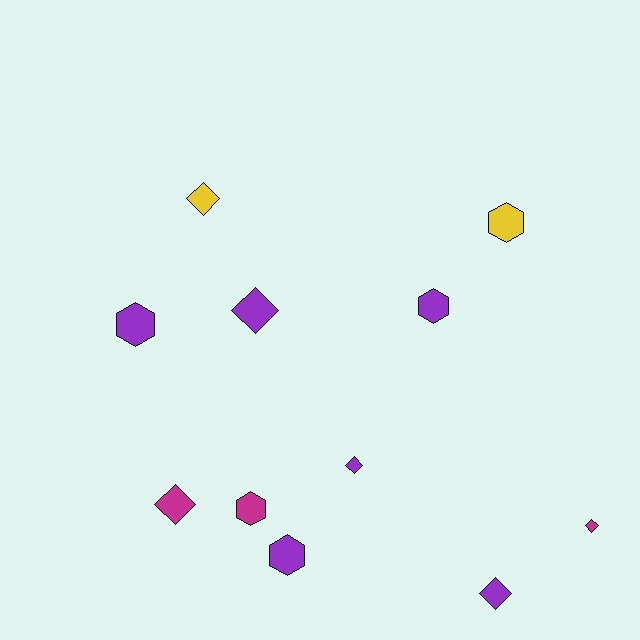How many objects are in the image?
There are 11 objects.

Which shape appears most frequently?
Diamond, with 6 objects.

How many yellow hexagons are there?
There is 1 yellow hexagon.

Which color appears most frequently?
Purple, with 6 objects.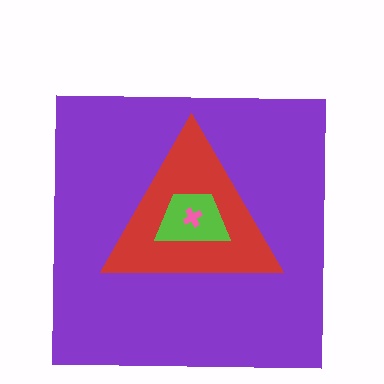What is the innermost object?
The pink cross.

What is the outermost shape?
The purple square.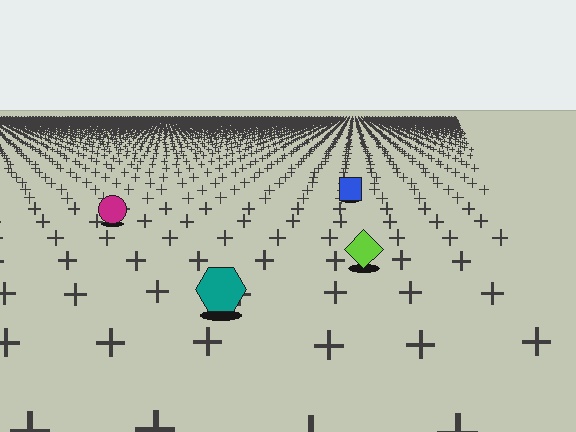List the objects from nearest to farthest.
From nearest to farthest: the teal hexagon, the lime diamond, the magenta circle, the blue square.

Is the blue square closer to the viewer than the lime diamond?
No. The lime diamond is closer — you can tell from the texture gradient: the ground texture is coarser near it.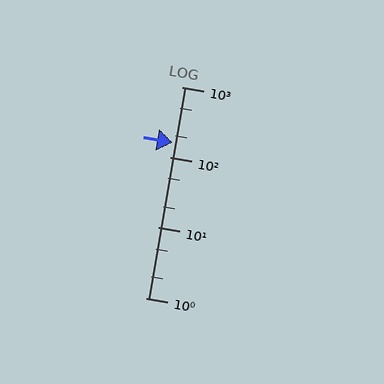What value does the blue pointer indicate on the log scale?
The pointer indicates approximately 160.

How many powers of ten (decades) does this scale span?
The scale spans 3 decades, from 1 to 1000.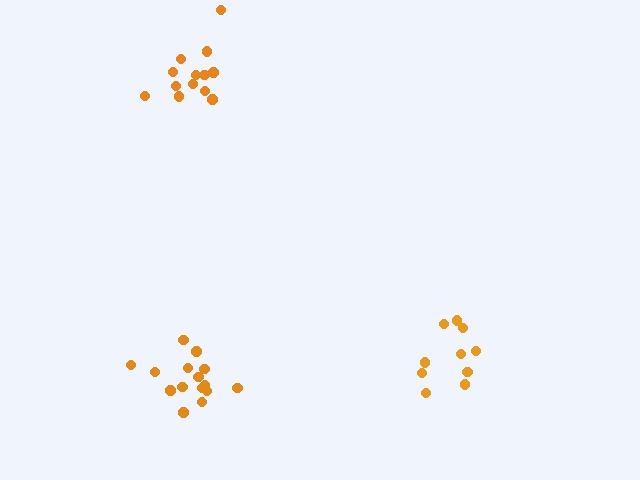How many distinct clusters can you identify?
There are 3 distinct clusters.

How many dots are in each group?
Group 1: 15 dots, Group 2: 10 dots, Group 3: 13 dots (38 total).